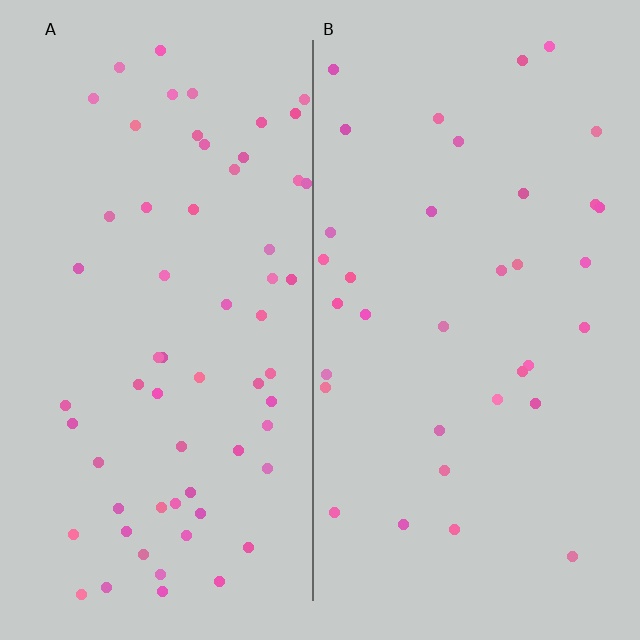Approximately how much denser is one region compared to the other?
Approximately 1.8× — region A over region B.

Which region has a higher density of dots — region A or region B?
A (the left).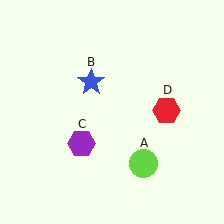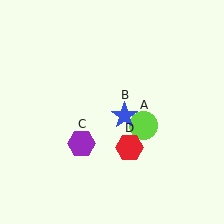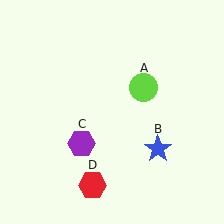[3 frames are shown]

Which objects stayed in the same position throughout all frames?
Purple hexagon (object C) remained stationary.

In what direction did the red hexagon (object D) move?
The red hexagon (object D) moved down and to the left.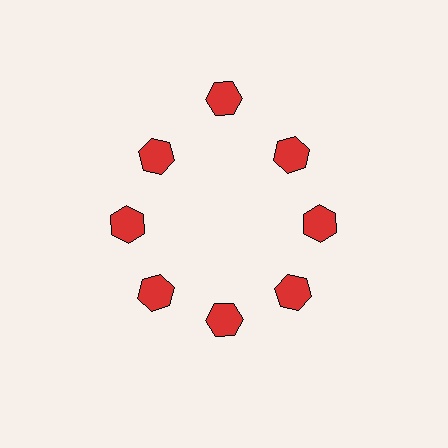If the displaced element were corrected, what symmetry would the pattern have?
It would have 8-fold rotational symmetry — the pattern would map onto itself every 45 degrees.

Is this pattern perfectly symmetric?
No. The 8 red hexagons are arranged in a ring, but one element near the 12 o'clock position is pushed outward from the center, breaking the 8-fold rotational symmetry.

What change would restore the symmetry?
The symmetry would be restored by moving it inward, back onto the ring so that all 8 hexagons sit at equal angles and equal distance from the center.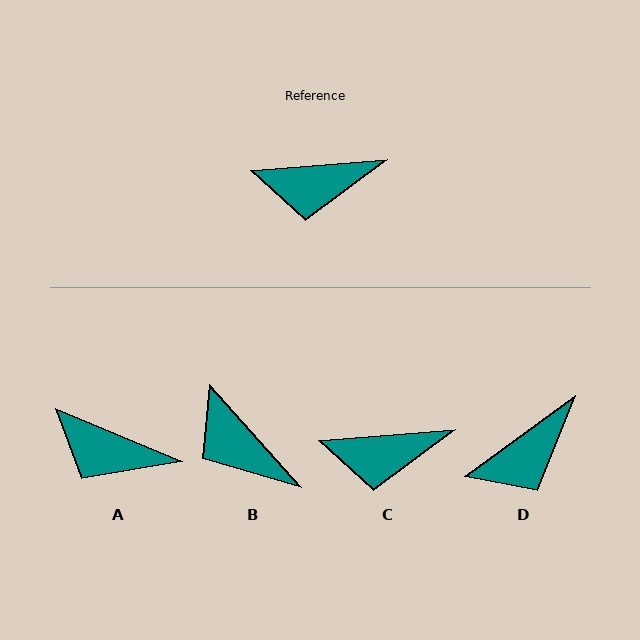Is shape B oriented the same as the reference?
No, it is off by about 53 degrees.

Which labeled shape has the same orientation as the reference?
C.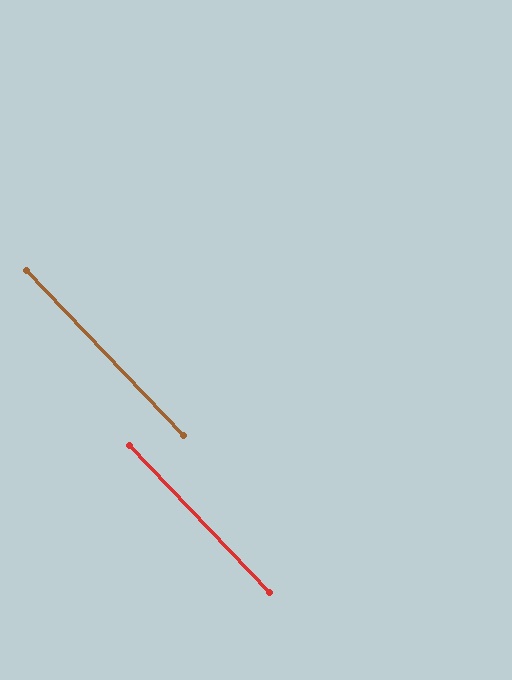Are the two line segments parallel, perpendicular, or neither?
Parallel — their directions differ by only 0.1°.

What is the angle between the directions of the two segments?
Approximately 0 degrees.